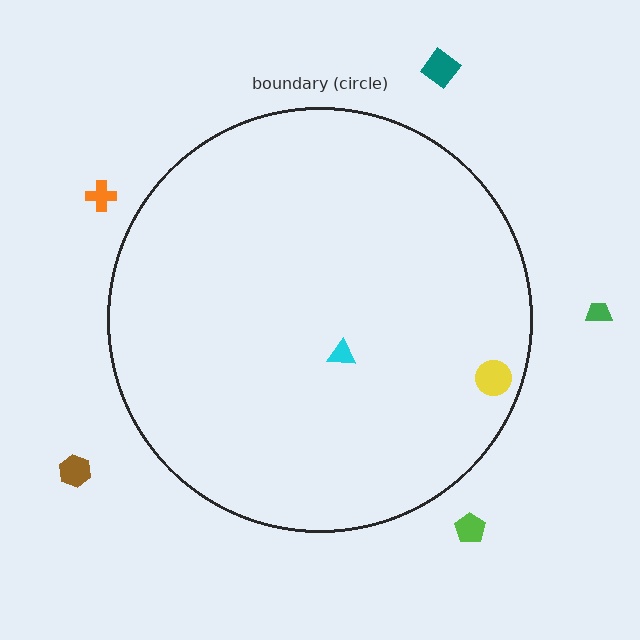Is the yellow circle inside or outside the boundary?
Inside.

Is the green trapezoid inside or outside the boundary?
Outside.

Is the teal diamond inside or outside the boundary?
Outside.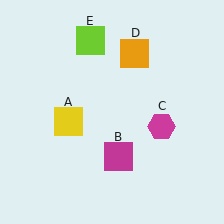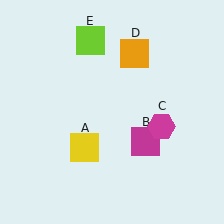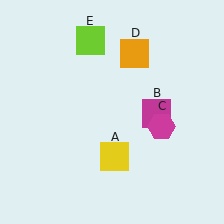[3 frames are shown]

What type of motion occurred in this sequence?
The yellow square (object A), magenta square (object B) rotated counterclockwise around the center of the scene.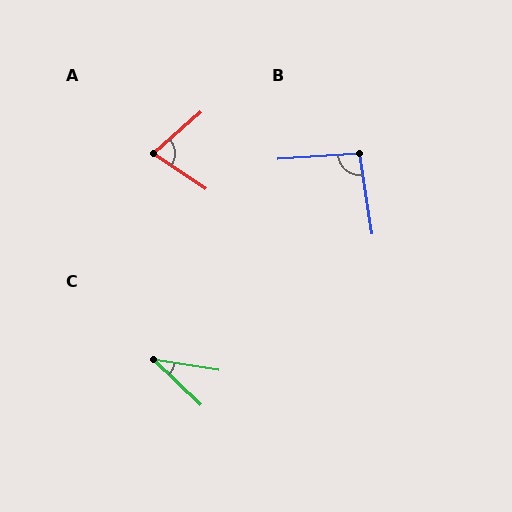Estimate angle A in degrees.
Approximately 76 degrees.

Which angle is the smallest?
C, at approximately 34 degrees.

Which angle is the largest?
B, at approximately 95 degrees.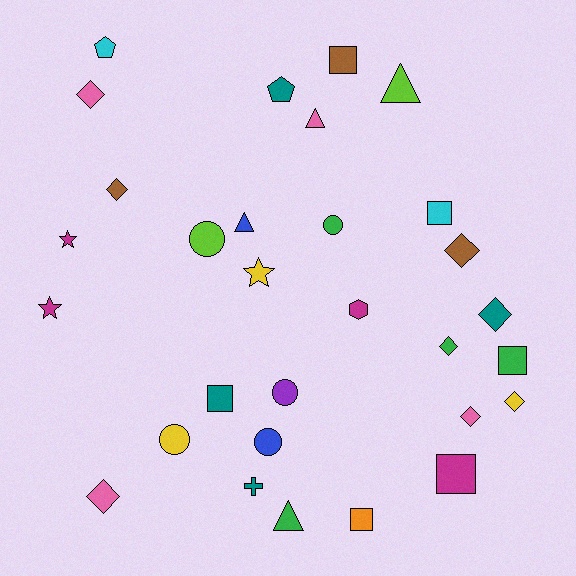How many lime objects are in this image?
There are 2 lime objects.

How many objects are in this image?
There are 30 objects.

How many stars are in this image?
There are 3 stars.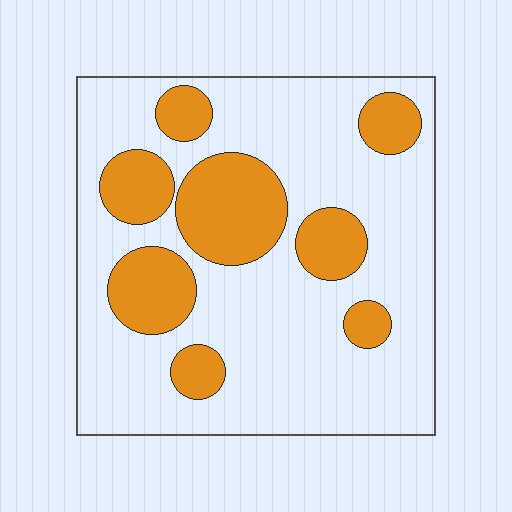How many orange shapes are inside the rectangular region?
8.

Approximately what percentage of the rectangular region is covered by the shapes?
Approximately 25%.